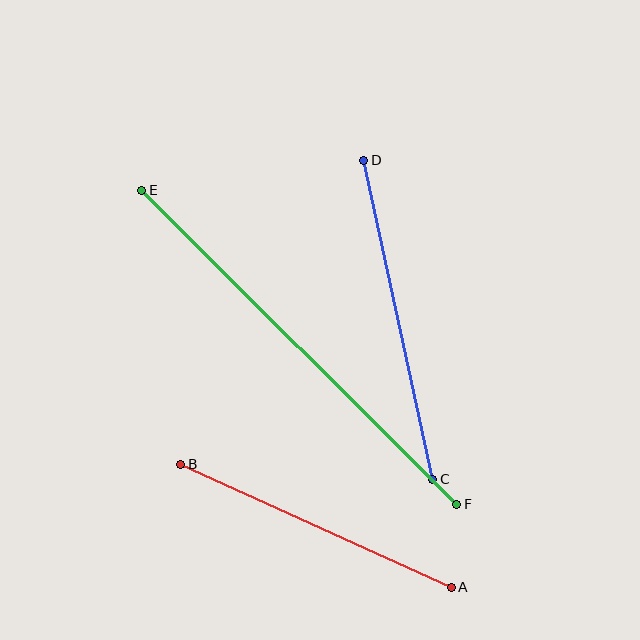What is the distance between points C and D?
The distance is approximately 327 pixels.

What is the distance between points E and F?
The distance is approximately 445 pixels.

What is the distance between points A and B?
The distance is approximately 297 pixels.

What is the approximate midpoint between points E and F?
The midpoint is at approximately (299, 347) pixels.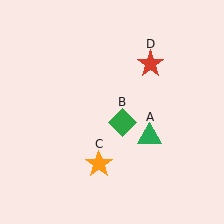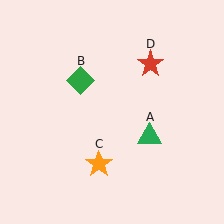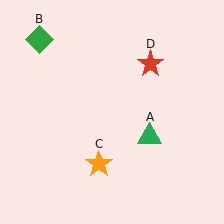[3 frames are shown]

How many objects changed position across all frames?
1 object changed position: green diamond (object B).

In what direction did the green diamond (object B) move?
The green diamond (object B) moved up and to the left.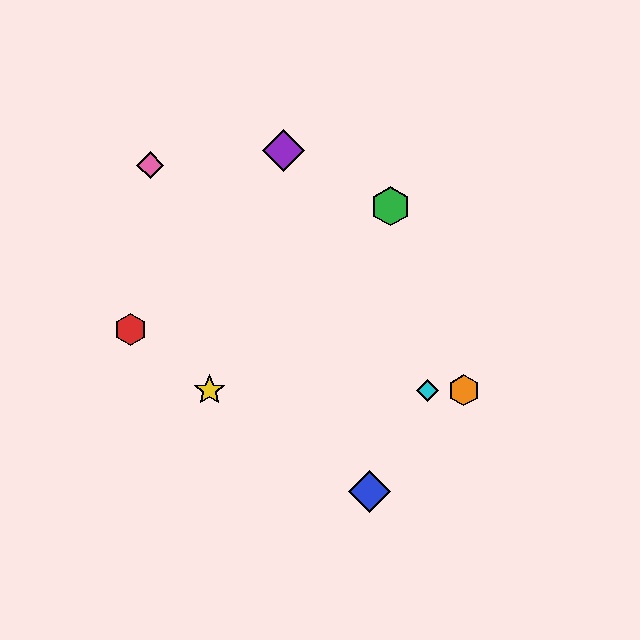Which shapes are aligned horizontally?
The yellow star, the orange hexagon, the cyan diamond are aligned horizontally.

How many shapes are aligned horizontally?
3 shapes (the yellow star, the orange hexagon, the cyan diamond) are aligned horizontally.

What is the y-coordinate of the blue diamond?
The blue diamond is at y≈492.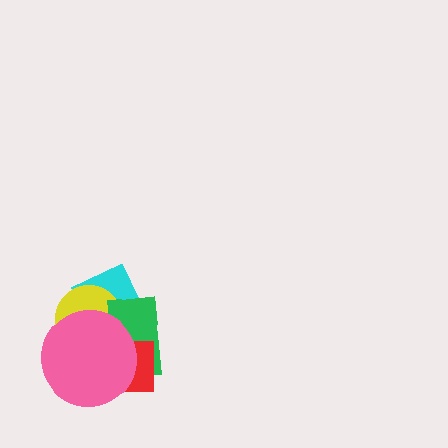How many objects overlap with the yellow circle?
3 objects overlap with the yellow circle.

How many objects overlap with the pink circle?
4 objects overlap with the pink circle.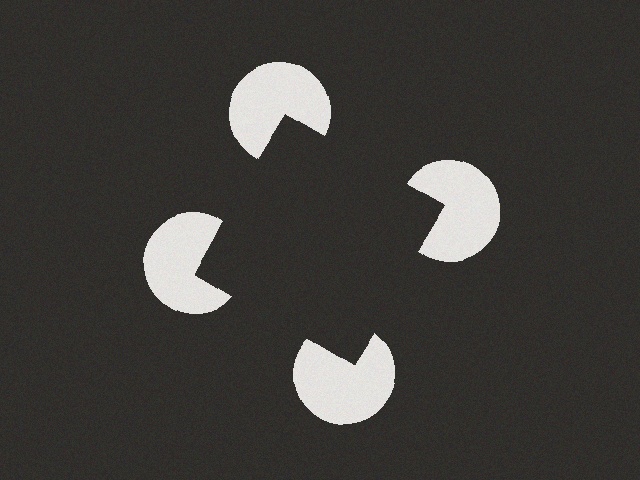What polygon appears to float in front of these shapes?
An illusory square — its edges are inferred from the aligned wedge cuts in the pac-man discs, not physically drawn.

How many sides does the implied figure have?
4 sides.